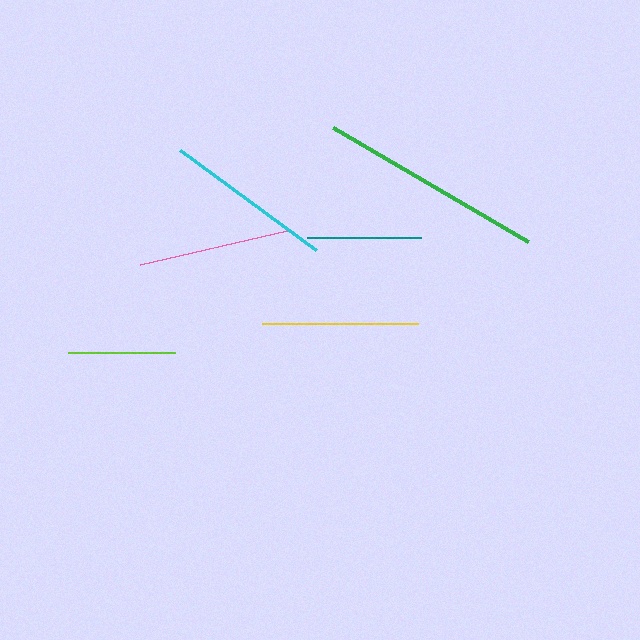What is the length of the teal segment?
The teal segment is approximately 114 pixels long.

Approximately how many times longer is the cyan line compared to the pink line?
The cyan line is approximately 1.1 times the length of the pink line.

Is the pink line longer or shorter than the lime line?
The pink line is longer than the lime line.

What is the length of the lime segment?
The lime segment is approximately 107 pixels long.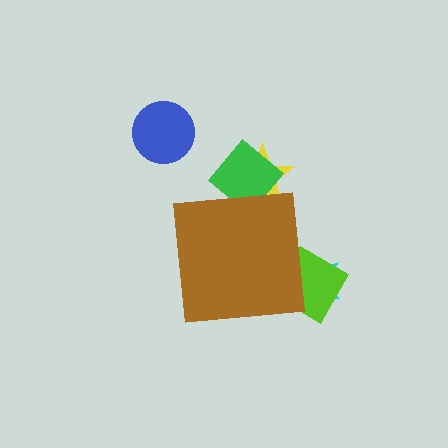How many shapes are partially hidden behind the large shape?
4 shapes are partially hidden.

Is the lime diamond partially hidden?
Yes, the lime diamond is partially hidden behind the brown square.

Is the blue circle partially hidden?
No, the blue circle is fully visible.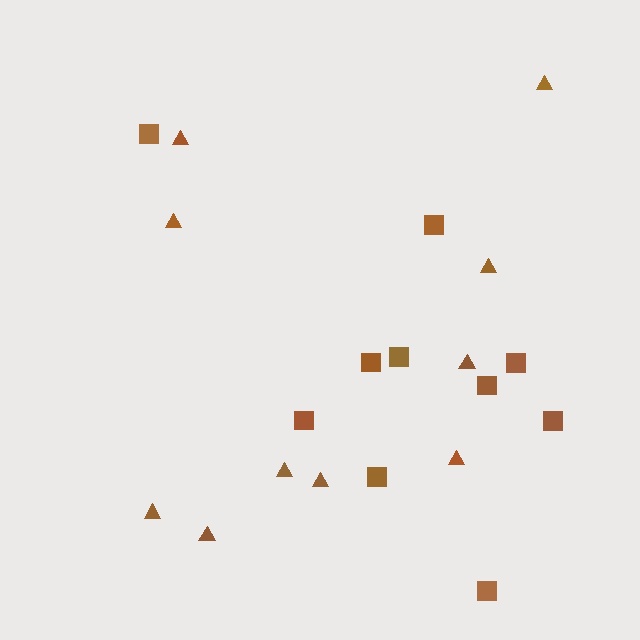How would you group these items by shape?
There are 2 groups: one group of squares (10) and one group of triangles (10).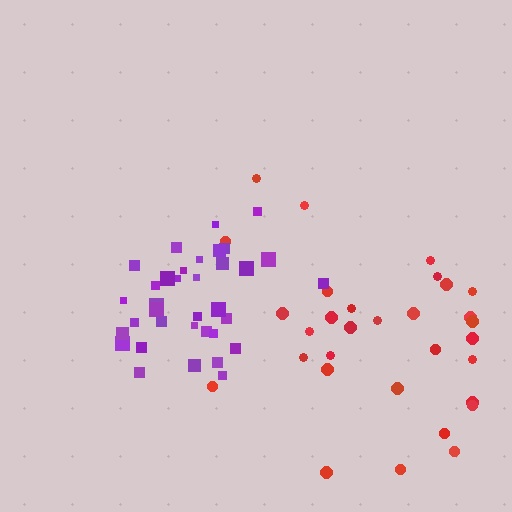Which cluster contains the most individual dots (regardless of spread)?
Purple (35).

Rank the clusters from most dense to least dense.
purple, red.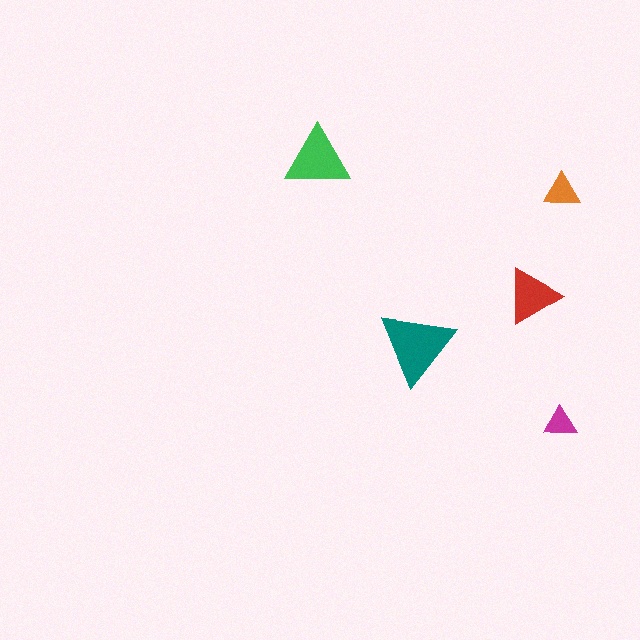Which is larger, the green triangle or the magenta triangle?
The green one.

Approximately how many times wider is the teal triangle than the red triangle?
About 1.5 times wider.